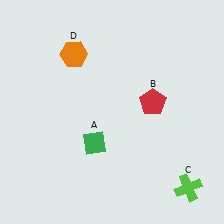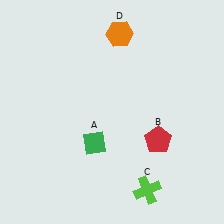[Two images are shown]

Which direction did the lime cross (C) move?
The lime cross (C) moved left.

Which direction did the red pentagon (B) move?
The red pentagon (B) moved down.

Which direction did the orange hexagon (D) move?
The orange hexagon (D) moved right.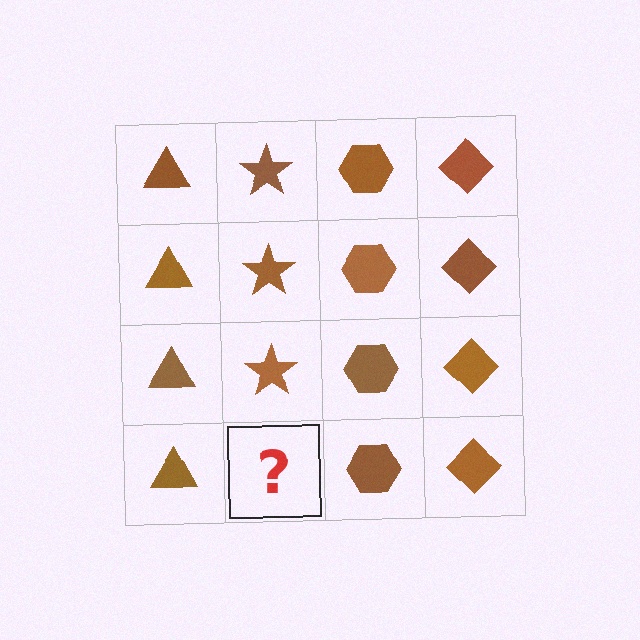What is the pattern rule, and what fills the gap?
The rule is that each column has a consistent shape. The gap should be filled with a brown star.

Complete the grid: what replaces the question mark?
The question mark should be replaced with a brown star.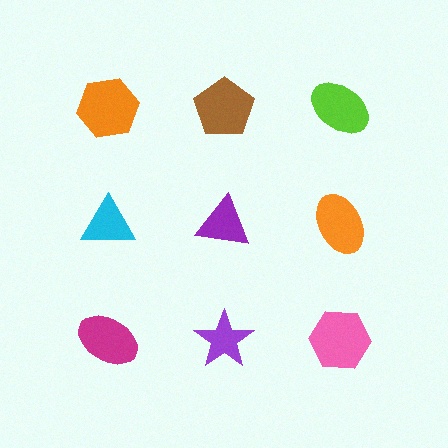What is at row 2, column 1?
A cyan triangle.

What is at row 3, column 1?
A magenta ellipse.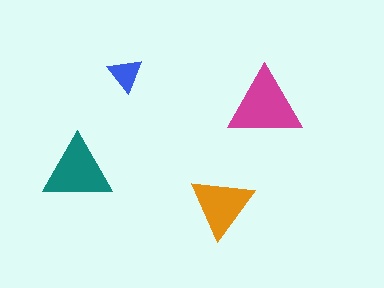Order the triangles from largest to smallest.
the magenta one, the teal one, the orange one, the blue one.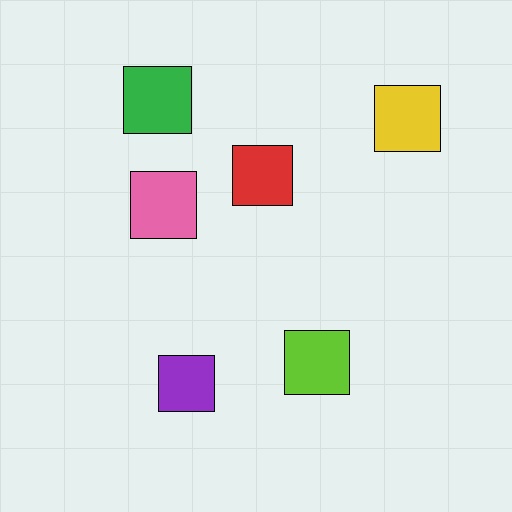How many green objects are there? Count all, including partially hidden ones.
There is 1 green object.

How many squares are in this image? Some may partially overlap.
There are 6 squares.